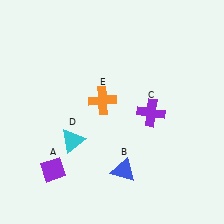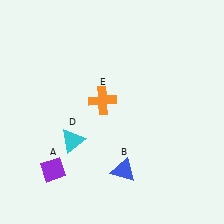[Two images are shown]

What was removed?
The purple cross (C) was removed in Image 2.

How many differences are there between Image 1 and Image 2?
There is 1 difference between the two images.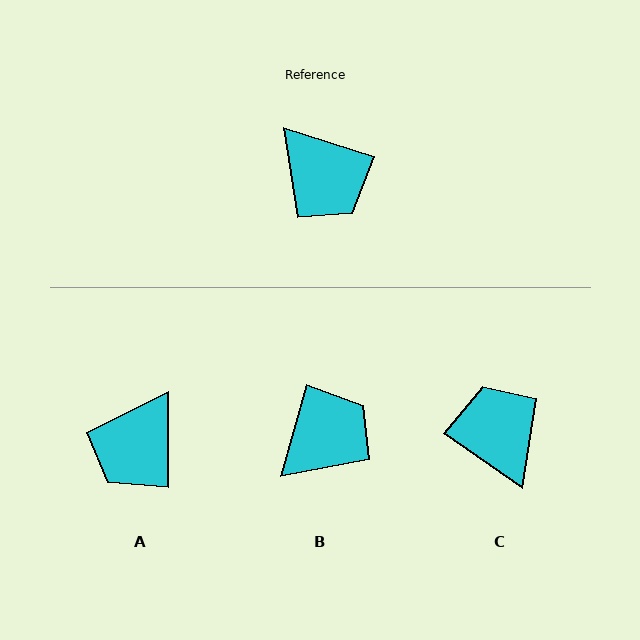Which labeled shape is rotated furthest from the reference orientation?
C, about 162 degrees away.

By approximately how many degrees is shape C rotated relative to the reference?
Approximately 162 degrees counter-clockwise.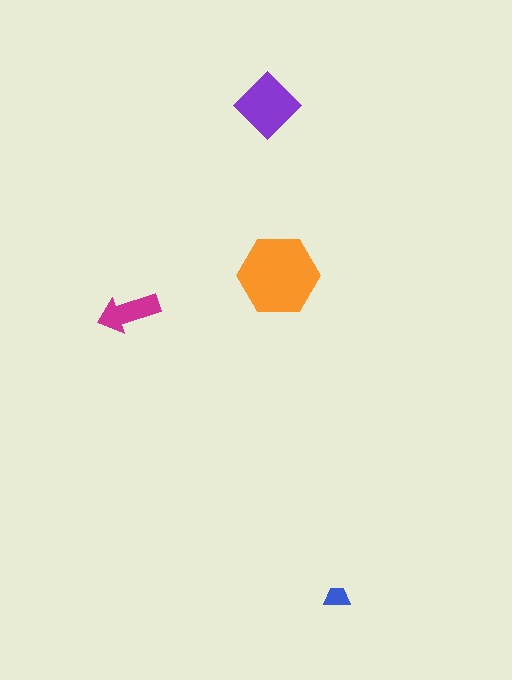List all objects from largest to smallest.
The orange hexagon, the purple diamond, the magenta arrow, the blue trapezoid.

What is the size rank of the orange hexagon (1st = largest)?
1st.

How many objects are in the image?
There are 4 objects in the image.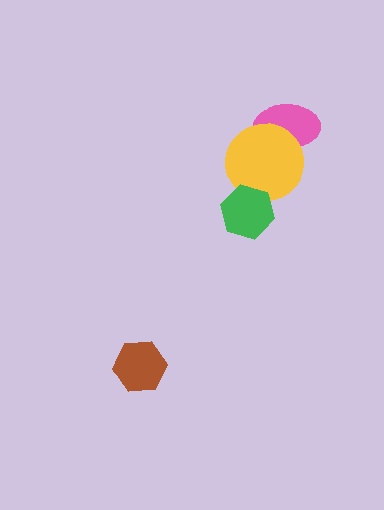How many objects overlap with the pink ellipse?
1 object overlaps with the pink ellipse.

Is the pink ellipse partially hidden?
Yes, it is partially covered by another shape.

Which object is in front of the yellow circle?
The green hexagon is in front of the yellow circle.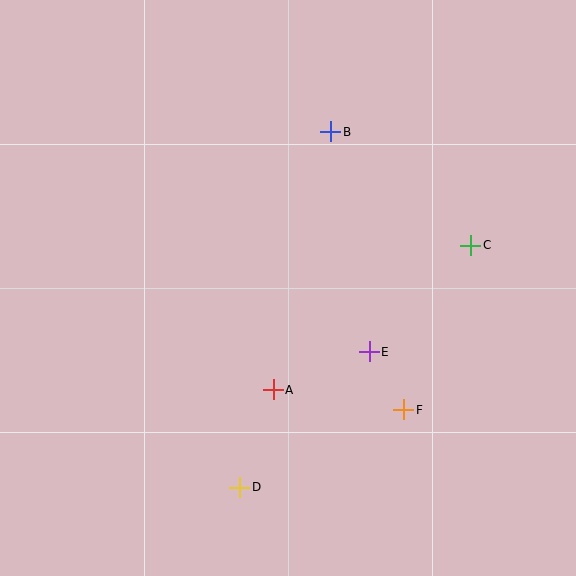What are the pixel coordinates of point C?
Point C is at (471, 245).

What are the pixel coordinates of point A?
Point A is at (273, 390).